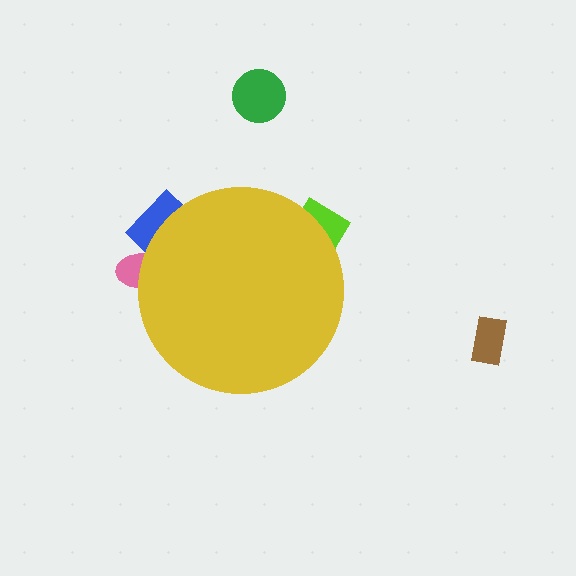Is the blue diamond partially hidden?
Yes, the blue diamond is partially hidden behind the yellow circle.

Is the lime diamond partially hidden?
Yes, the lime diamond is partially hidden behind the yellow circle.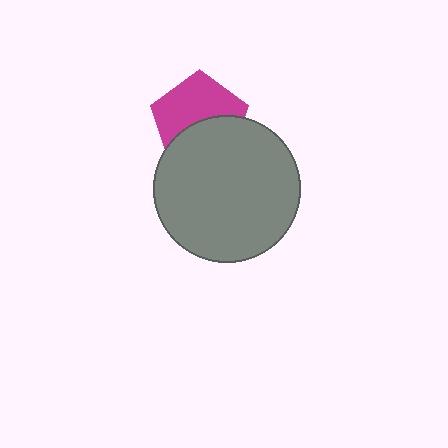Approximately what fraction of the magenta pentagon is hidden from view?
Roughly 44% of the magenta pentagon is hidden behind the gray circle.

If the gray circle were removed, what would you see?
You would see the complete magenta pentagon.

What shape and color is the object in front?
The object in front is a gray circle.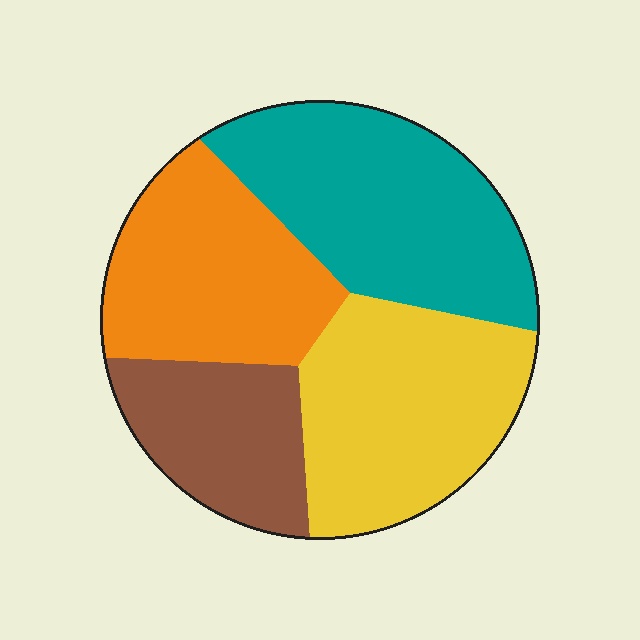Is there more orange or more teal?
Teal.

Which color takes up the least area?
Brown, at roughly 15%.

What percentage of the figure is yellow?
Yellow covers about 30% of the figure.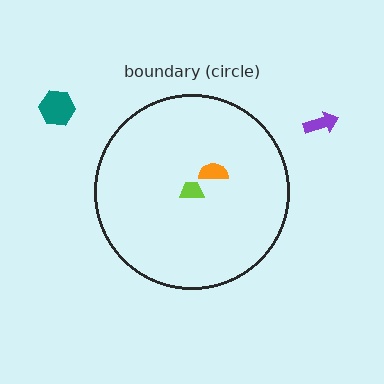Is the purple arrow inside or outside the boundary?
Outside.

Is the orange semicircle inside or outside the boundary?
Inside.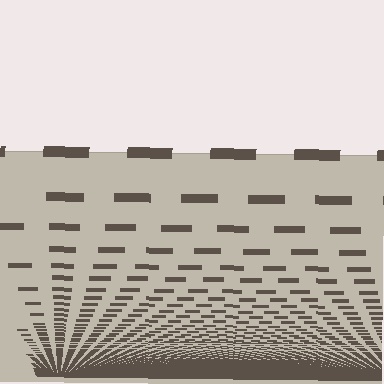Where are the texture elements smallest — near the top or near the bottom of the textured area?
Near the bottom.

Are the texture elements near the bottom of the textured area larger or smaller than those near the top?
Smaller. The gradient is inverted — elements near the bottom are smaller and denser.